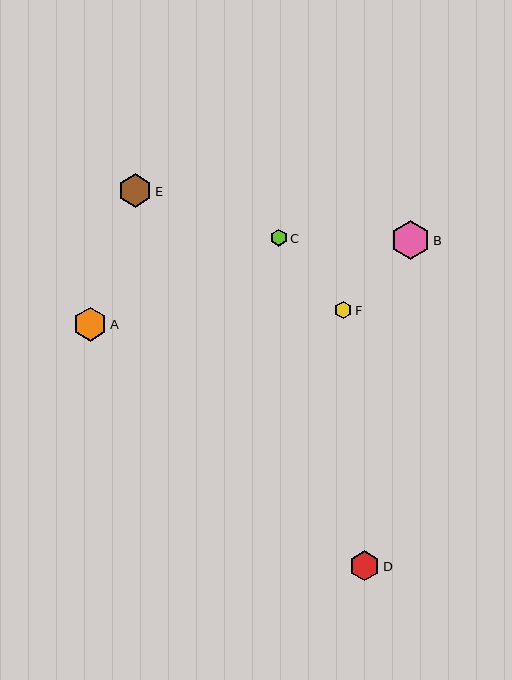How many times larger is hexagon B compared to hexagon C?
Hexagon B is approximately 2.2 times the size of hexagon C.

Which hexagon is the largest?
Hexagon B is the largest with a size of approximately 38 pixels.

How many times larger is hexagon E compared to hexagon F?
Hexagon E is approximately 1.9 times the size of hexagon F.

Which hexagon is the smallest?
Hexagon C is the smallest with a size of approximately 17 pixels.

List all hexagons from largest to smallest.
From largest to smallest: B, A, E, D, F, C.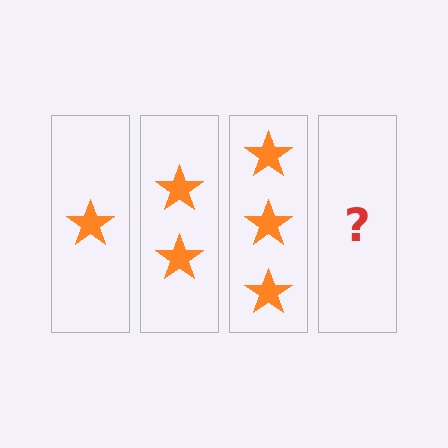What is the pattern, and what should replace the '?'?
The pattern is that each step adds one more star. The '?' should be 4 stars.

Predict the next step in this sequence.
The next step is 4 stars.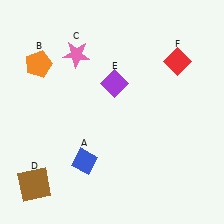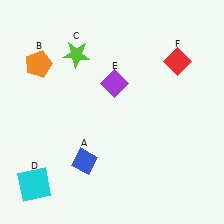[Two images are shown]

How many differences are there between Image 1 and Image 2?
There are 2 differences between the two images.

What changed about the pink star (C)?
In Image 1, C is pink. In Image 2, it changed to lime.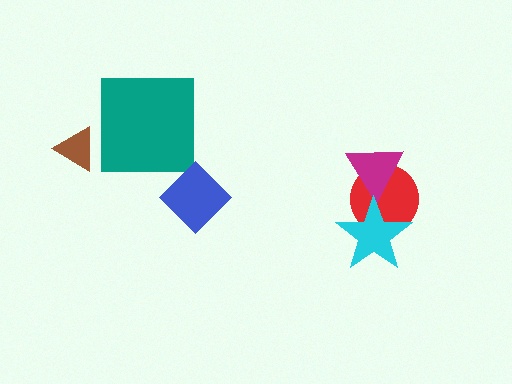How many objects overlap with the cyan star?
2 objects overlap with the cyan star.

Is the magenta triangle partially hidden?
Yes, it is partially covered by another shape.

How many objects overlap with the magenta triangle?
2 objects overlap with the magenta triangle.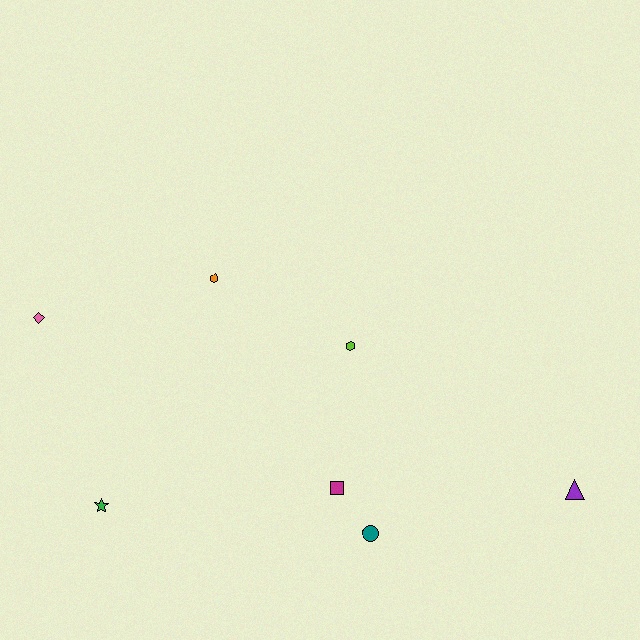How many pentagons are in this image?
There are no pentagons.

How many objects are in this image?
There are 7 objects.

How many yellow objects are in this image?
There are no yellow objects.